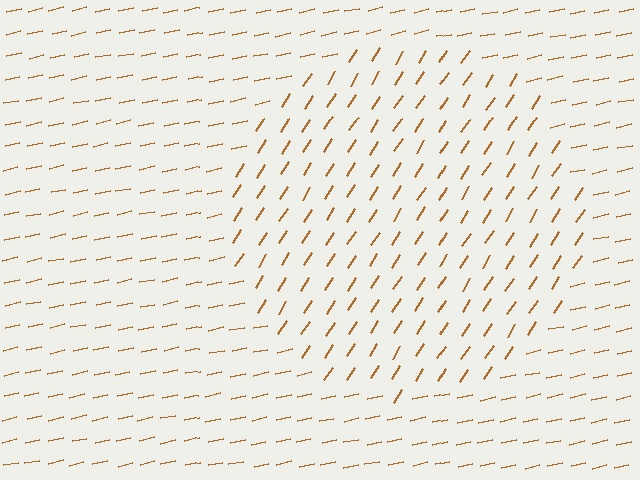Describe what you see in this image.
The image is filled with small brown line segments. A circle region in the image has lines oriented differently from the surrounding lines, creating a visible texture boundary.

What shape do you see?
I see a circle.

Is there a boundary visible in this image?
Yes, there is a texture boundary formed by a change in line orientation.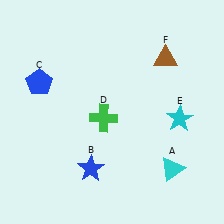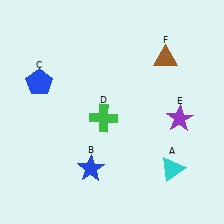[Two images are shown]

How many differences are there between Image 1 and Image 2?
There is 1 difference between the two images.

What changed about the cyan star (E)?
In Image 1, E is cyan. In Image 2, it changed to purple.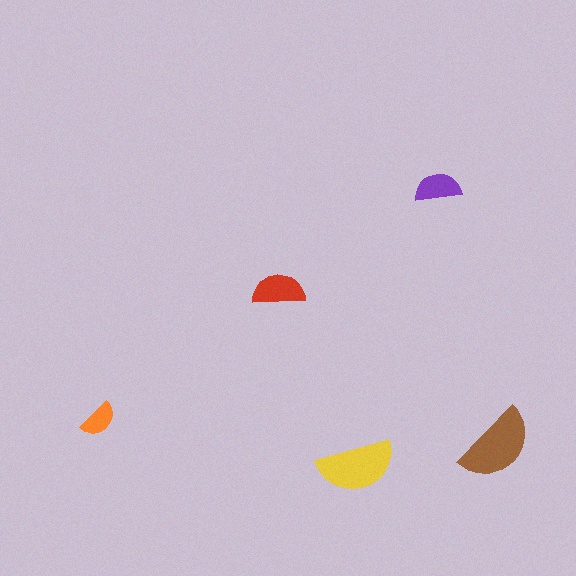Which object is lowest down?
The yellow semicircle is bottommost.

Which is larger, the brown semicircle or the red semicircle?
The brown one.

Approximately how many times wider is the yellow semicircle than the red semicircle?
About 1.5 times wider.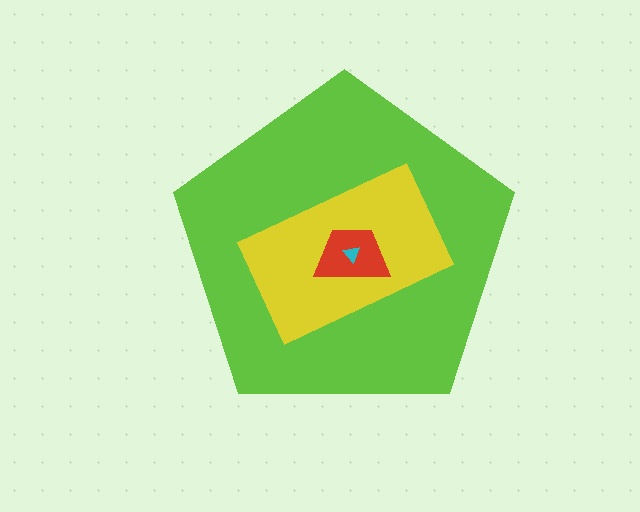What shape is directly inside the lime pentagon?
The yellow rectangle.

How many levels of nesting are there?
4.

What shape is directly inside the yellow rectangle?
The red trapezoid.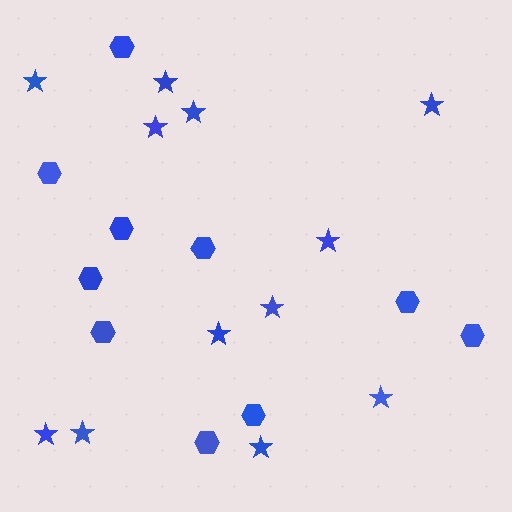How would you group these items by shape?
There are 2 groups: one group of hexagons (10) and one group of stars (12).